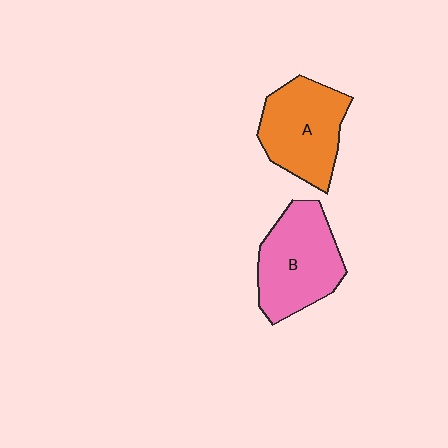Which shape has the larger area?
Shape B (pink).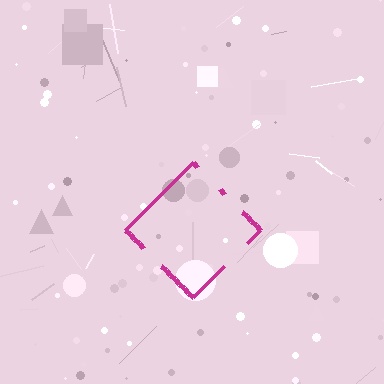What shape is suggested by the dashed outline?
The dashed outline suggests a diamond.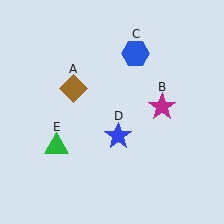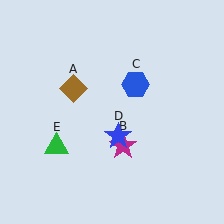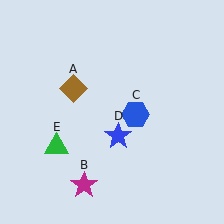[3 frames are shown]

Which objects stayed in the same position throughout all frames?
Brown diamond (object A) and blue star (object D) and green triangle (object E) remained stationary.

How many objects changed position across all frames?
2 objects changed position: magenta star (object B), blue hexagon (object C).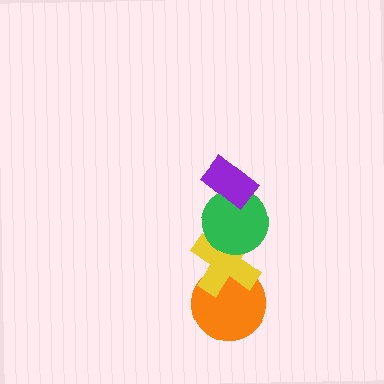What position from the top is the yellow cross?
The yellow cross is 3rd from the top.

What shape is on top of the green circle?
The purple rectangle is on top of the green circle.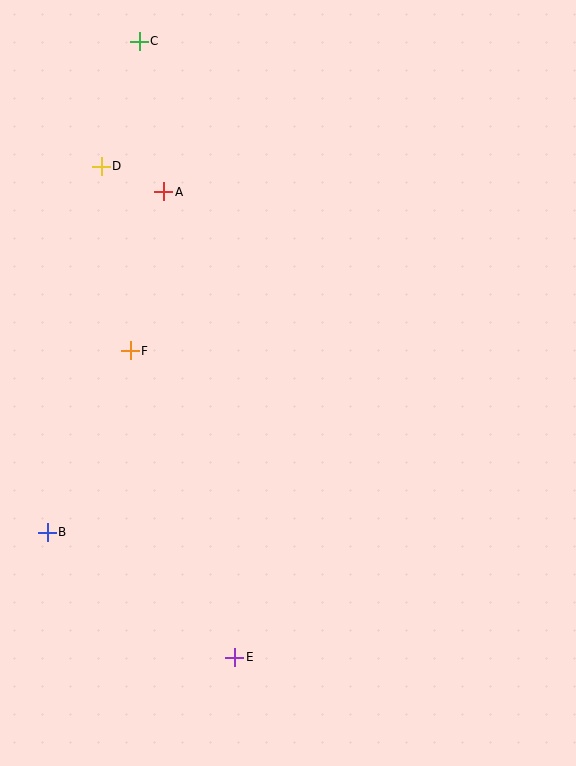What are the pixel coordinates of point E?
Point E is at (235, 657).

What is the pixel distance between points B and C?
The distance between B and C is 500 pixels.